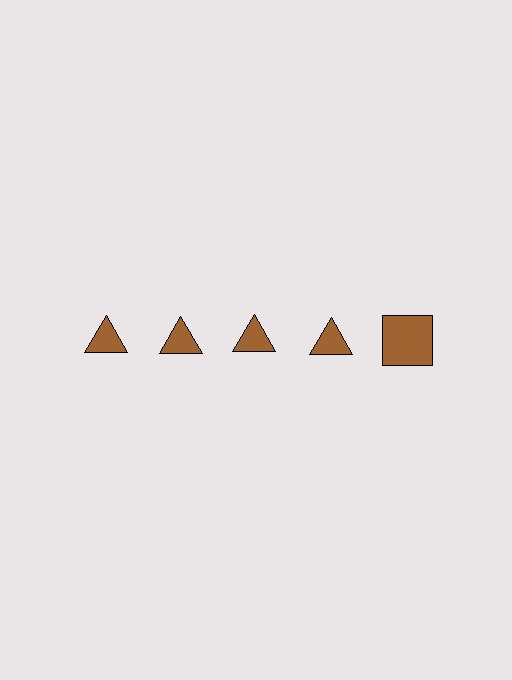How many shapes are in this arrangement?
There are 5 shapes arranged in a grid pattern.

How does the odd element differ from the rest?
It has a different shape: square instead of triangle.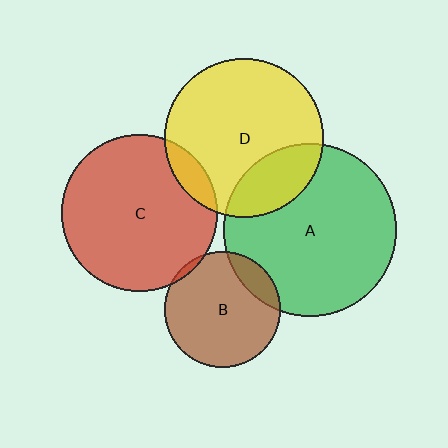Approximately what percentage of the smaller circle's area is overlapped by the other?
Approximately 10%.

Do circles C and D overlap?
Yes.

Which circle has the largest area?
Circle A (green).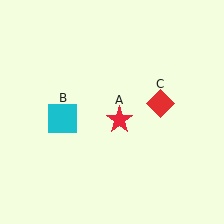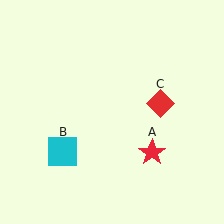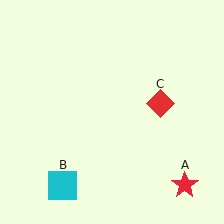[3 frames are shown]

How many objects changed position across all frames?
2 objects changed position: red star (object A), cyan square (object B).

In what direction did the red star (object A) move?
The red star (object A) moved down and to the right.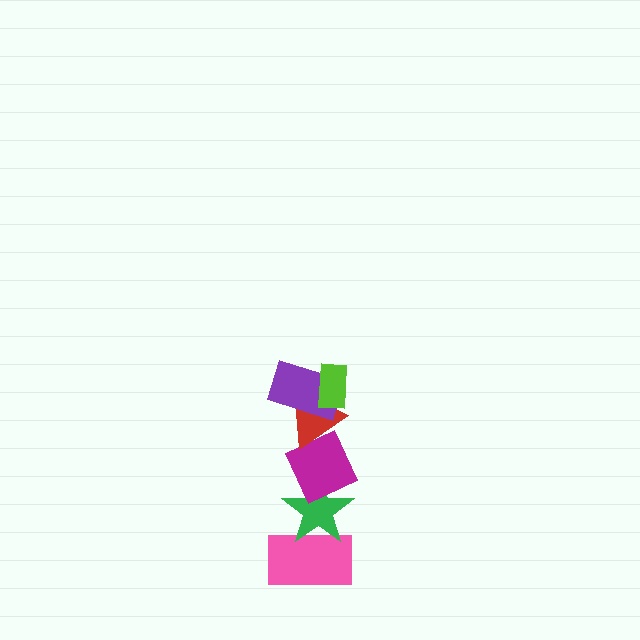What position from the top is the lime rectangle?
The lime rectangle is 1st from the top.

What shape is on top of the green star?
The magenta diamond is on top of the green star.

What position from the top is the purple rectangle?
The purple rectangle is 2nd from the top.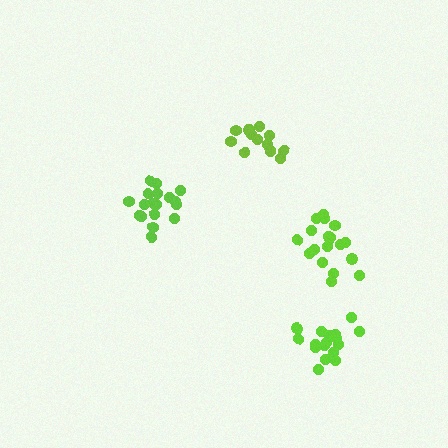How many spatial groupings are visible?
There are 4 spatial groupings.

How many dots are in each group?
Group 1: 13 dots, Group 2: 18 dots, Group 3: 17 dots, Group 4: 19 dots (67 total).